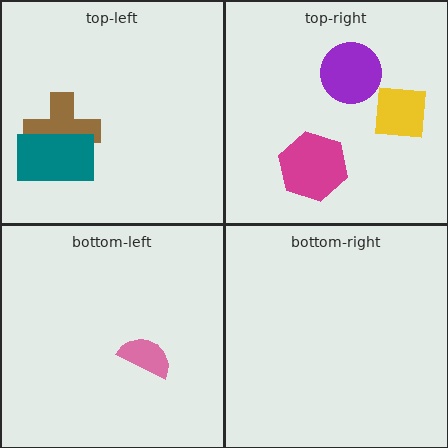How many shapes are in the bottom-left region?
1.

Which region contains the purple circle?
The top-right region.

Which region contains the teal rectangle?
The top-left region.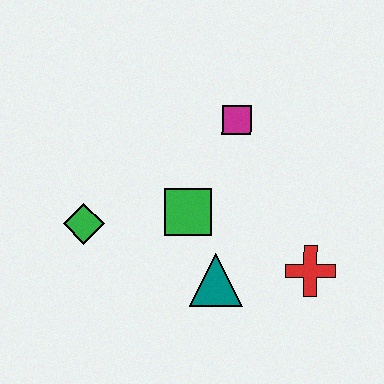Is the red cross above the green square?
No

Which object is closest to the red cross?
The teal triangle is closest to the red cross.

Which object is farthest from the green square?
The red cross is farthest from the green square.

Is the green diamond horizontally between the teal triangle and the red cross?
No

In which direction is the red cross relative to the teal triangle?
The red cross is to the right of the teal triangle.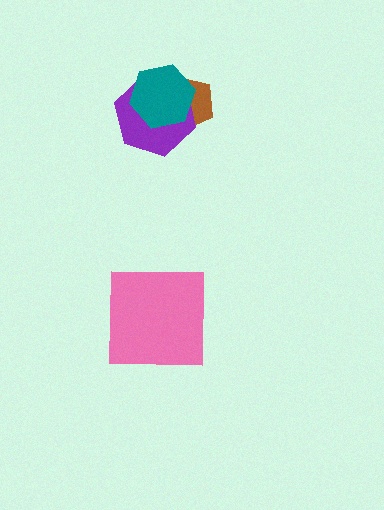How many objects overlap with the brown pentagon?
2 objects overlap with the brown pentagon.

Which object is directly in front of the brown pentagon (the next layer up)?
The purple hexagon is directly in front of the brown pentagon.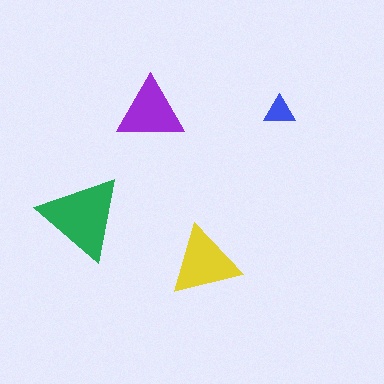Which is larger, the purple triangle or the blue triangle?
The purple one.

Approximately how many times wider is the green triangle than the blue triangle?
About 2.5 times wider.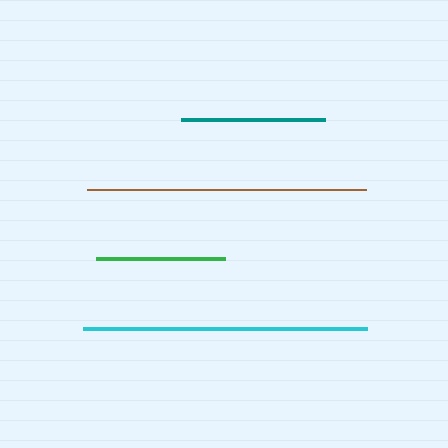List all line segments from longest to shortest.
From longest to shortest: cyan, brown, teal, green.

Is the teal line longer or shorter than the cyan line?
The cyan line is longer than the teal line.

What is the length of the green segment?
The green segment is approximately 129 pixels long.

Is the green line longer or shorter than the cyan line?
The cyan line is longer than the green line.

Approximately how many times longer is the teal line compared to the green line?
The teal line is approximately 1.1 times the length of the green line.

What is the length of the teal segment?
The teal segment is approximately 143 pixels long.